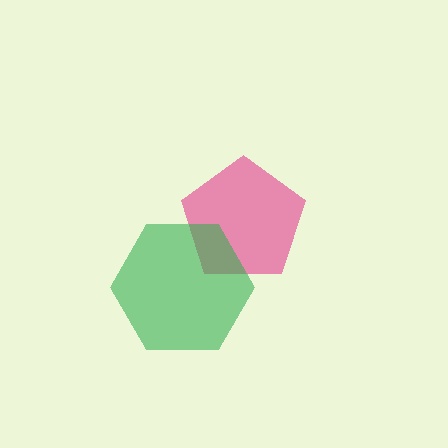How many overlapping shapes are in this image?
There are 2 overlapping shapes in the image.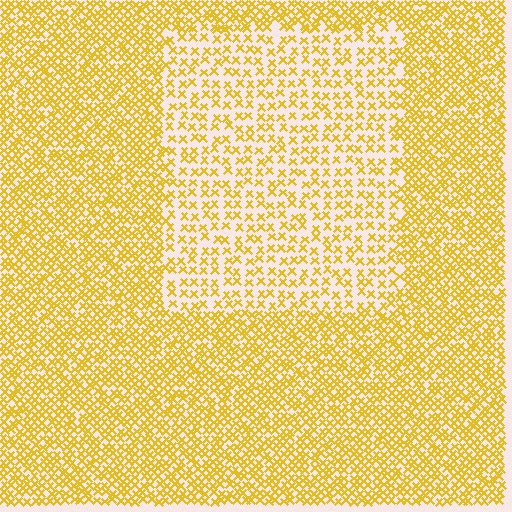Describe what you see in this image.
The image contains small yellow elements arranged at two different densities. A rectangle-shaped region is visible where the elements are less densely packed than the surrounding area.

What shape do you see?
I see a rectangle.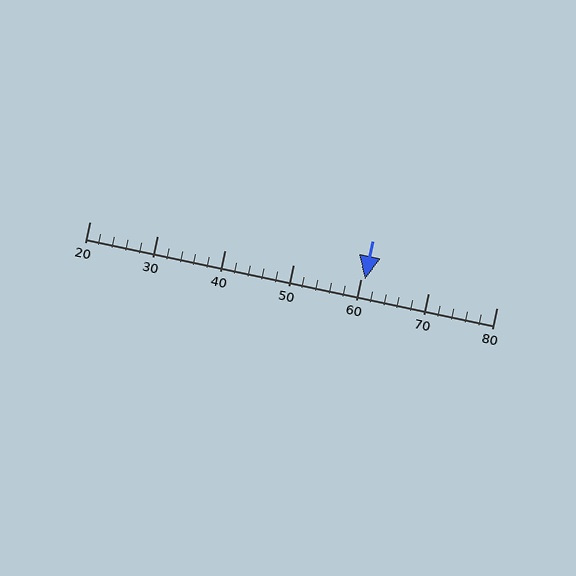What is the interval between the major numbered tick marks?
The major tick marks are spaced 10 units apart.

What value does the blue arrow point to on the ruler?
The blue arrow points to approximately 61.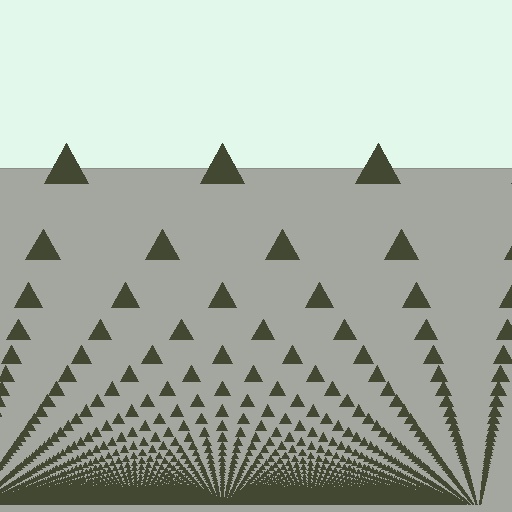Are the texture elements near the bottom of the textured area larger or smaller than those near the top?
Smaller. The gradient is inverted — elements near the bottom are smaller and denser.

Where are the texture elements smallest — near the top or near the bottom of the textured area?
Near the bottom.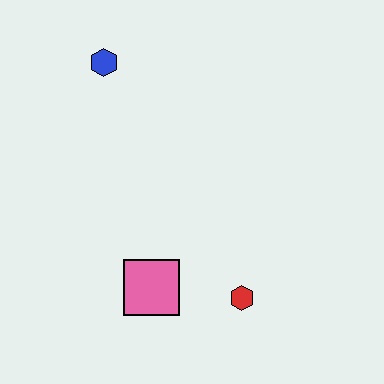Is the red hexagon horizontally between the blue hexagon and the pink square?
No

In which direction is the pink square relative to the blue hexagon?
The pink square is below the blue hexagon.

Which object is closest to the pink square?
The red hexagon is closest to the pink square.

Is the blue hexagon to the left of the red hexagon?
Yes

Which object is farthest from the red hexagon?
The blue hexagon is farthest from the red hexagon.